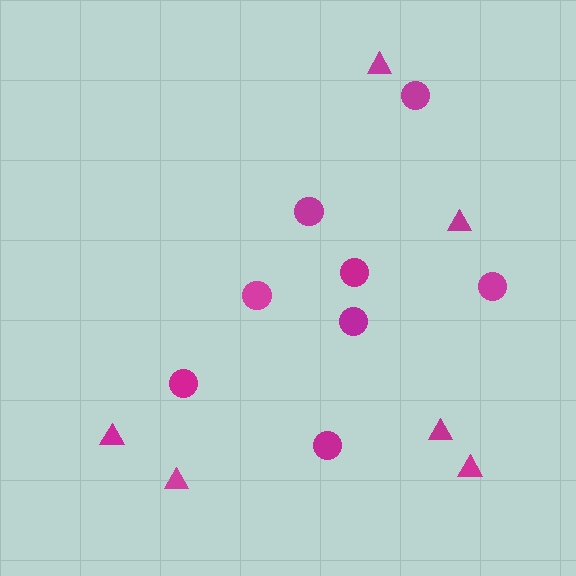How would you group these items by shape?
There are 2 groups: one group of triangles (6) and one group of circles (8).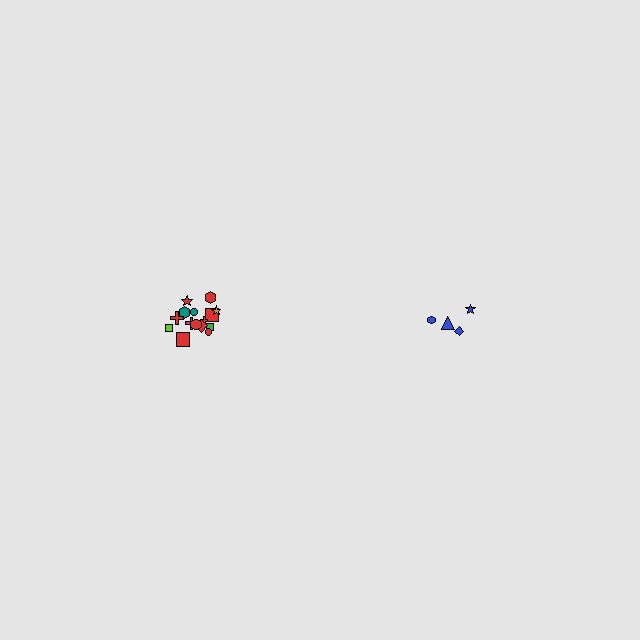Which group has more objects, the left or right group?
The left group.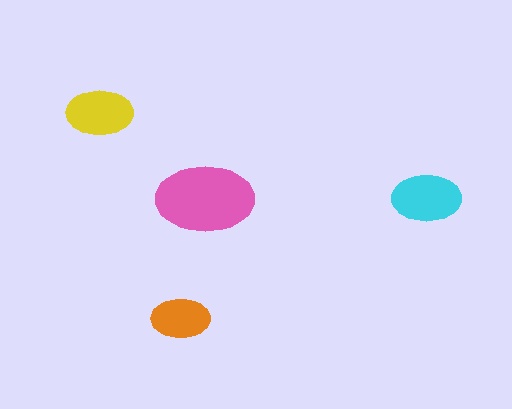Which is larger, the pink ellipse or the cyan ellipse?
The pink one.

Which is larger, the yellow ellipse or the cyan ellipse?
The cyan one.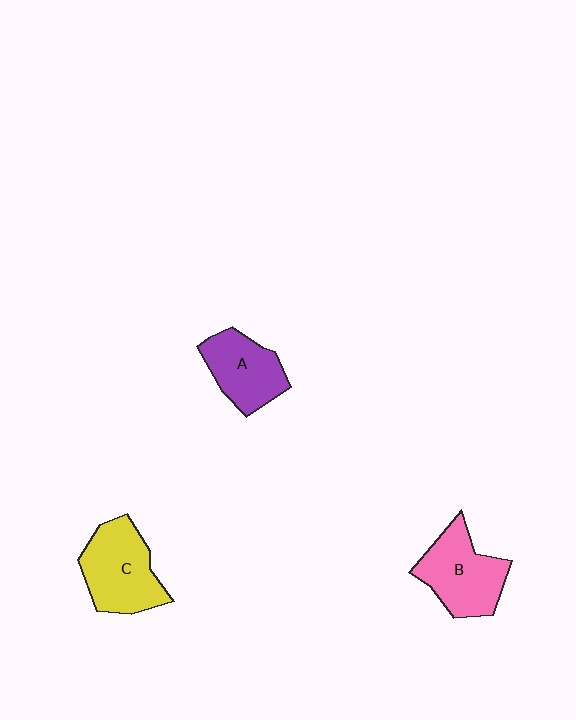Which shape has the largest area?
Shape C (yellow).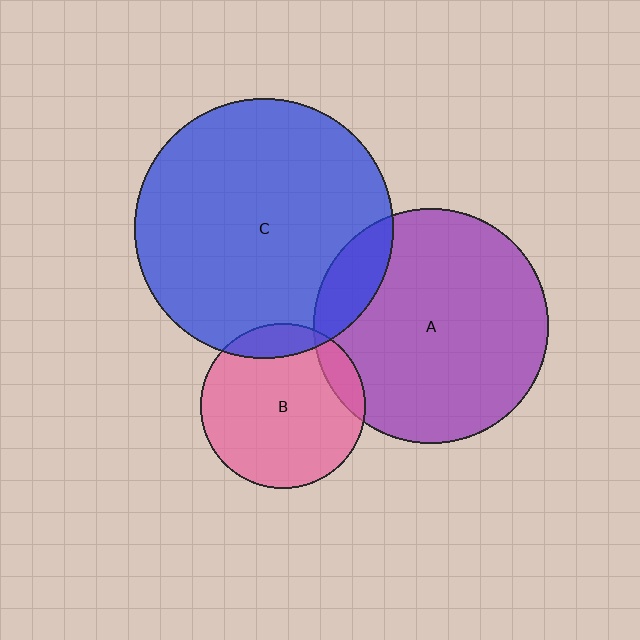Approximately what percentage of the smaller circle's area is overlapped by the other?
Approximately 10%.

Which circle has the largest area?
Circle C (blue).